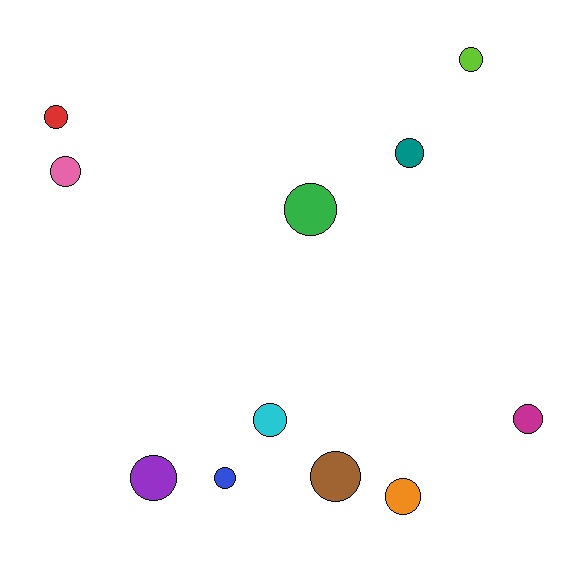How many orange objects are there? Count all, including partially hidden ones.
There is 1 orange object.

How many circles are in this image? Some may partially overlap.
There are 11 circles.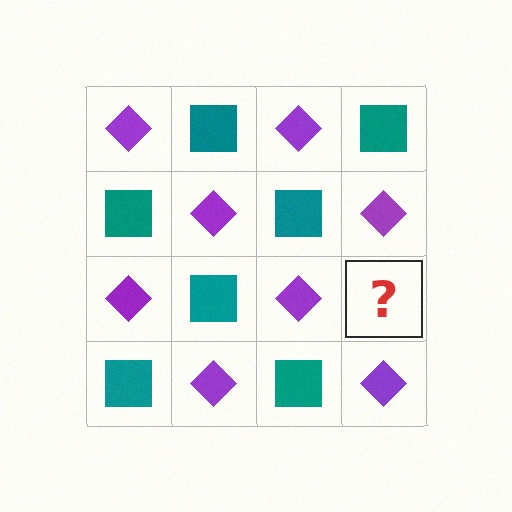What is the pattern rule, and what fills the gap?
The rule is that it alternates purple diamond and teal square in a checkerboard pattern. The gap should be filled with a teal square.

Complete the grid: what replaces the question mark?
The question mark should be replaced with a teal square.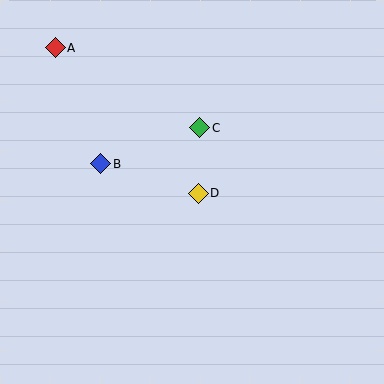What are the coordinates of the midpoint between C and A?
The midpoint between C and A is at (128, 88).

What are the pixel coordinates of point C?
Point C is at (200, 128).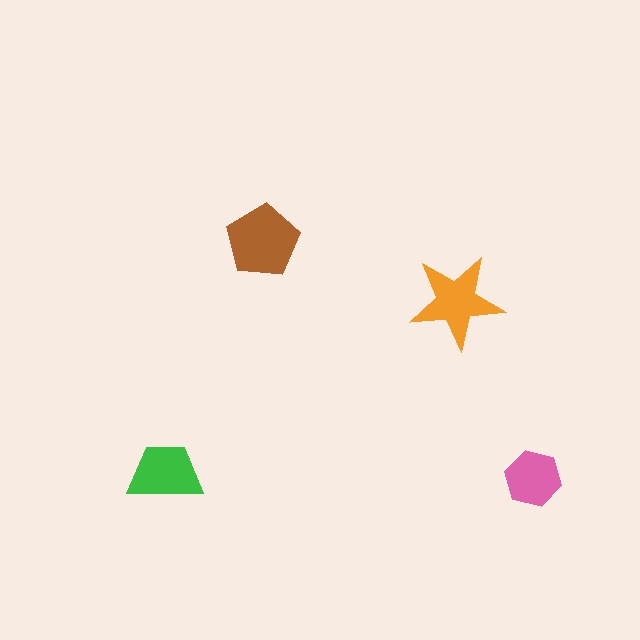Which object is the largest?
The brown pentagon.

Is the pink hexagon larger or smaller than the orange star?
Smaller.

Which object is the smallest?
The pink hexagon.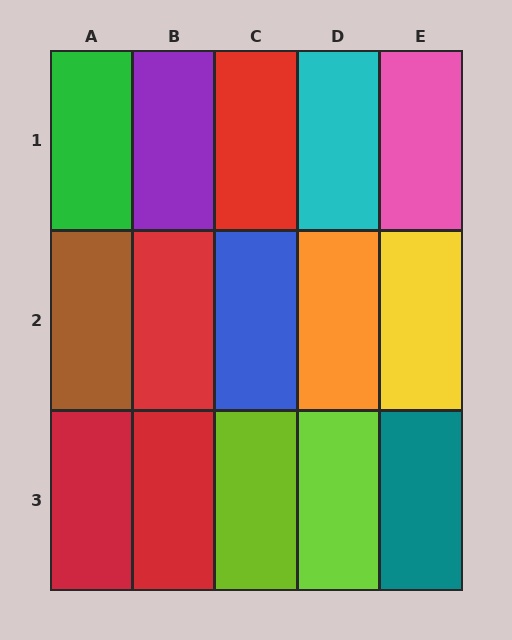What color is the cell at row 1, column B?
Purple.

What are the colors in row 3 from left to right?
Red, red, lime, lime, teal.